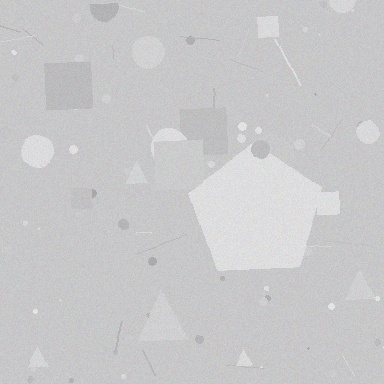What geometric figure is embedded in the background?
A pentagon is embedded in the background.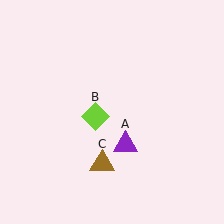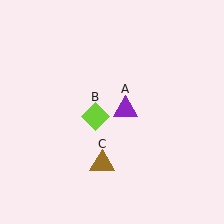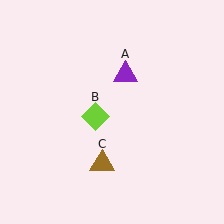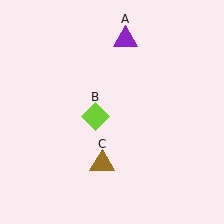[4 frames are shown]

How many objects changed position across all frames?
1 object changed position: purple triangle (object A).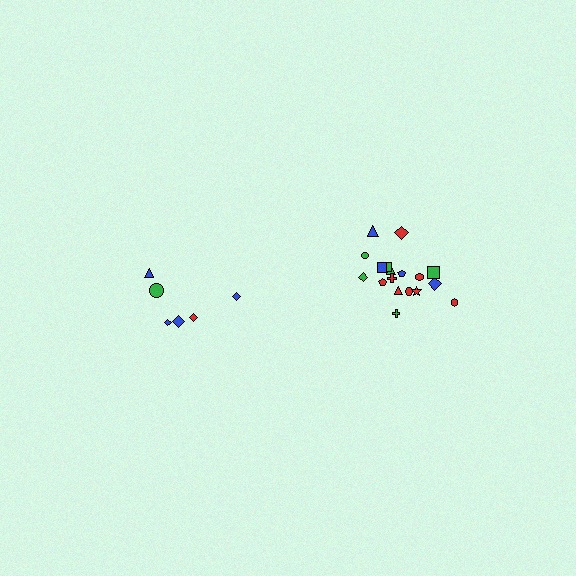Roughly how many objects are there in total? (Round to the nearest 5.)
Roughly 25 objects in total.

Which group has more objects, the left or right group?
The right group.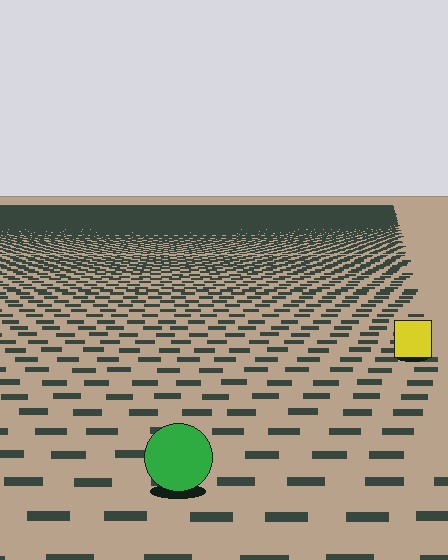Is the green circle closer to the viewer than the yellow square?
Yes. The green circle is closer — you can tell from the texture gradient: the ground texture is coarser near it.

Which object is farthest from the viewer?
The yellow square is farthest from the viewer. It appears smaller and the ground texture around it is denser.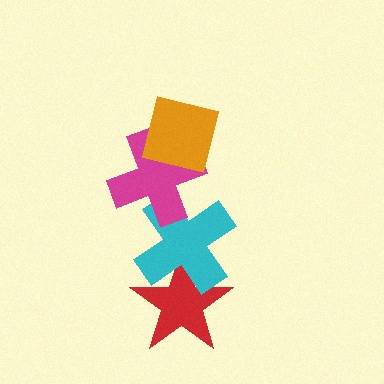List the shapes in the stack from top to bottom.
From top to bottom: the orange square, the magenta cross, the cyan cross, the red star.